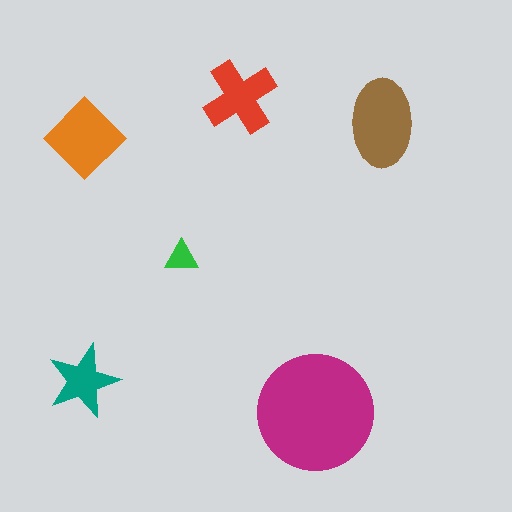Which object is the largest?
The magenta circle.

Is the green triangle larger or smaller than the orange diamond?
Smaller.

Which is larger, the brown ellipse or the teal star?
The brown ellipse.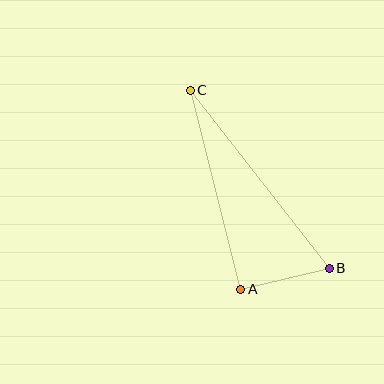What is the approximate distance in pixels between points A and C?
The distance between A and C is approximately 205 pixels.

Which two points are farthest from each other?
Points B and C are farthest from each other.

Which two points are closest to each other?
Points A and B are closest to each other.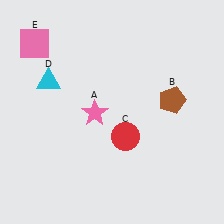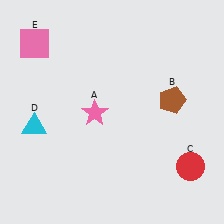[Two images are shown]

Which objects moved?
The objects that moved are: the red circle (C), the cyan triangle (D).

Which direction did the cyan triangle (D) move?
The cyan triangle (D) moved down.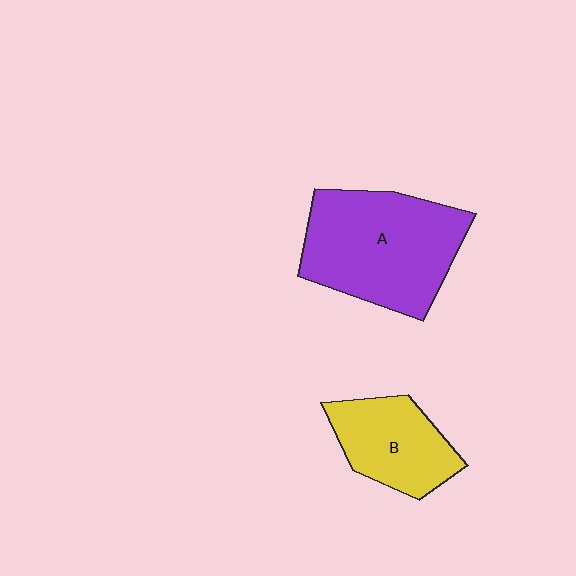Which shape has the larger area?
Shape A (purple).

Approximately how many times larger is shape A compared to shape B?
Approximately 1.7 times.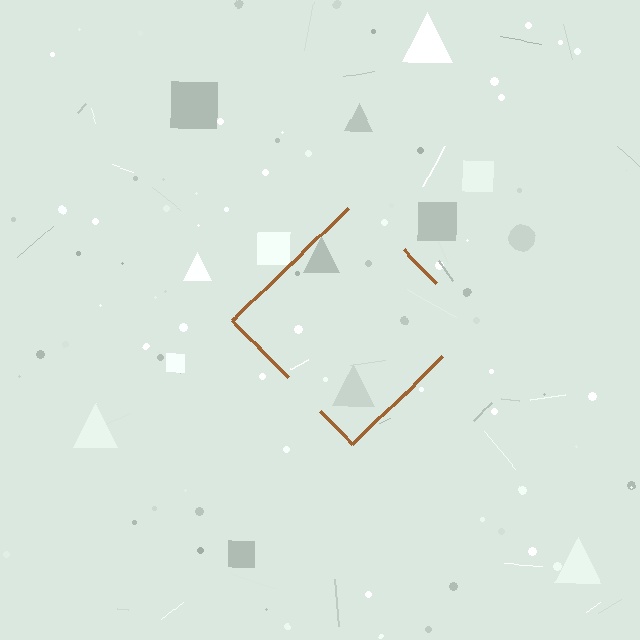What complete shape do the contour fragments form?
The contour fragments form a diamond.